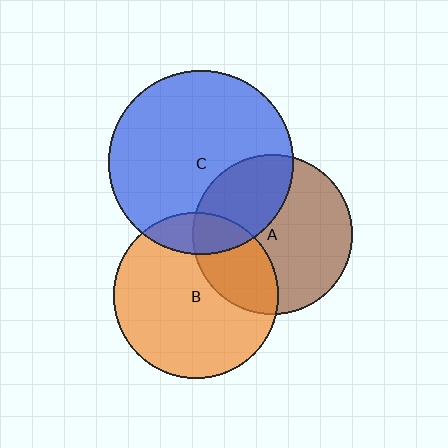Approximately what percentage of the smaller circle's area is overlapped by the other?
Approximately 15%.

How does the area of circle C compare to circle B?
Approximately 1.2 times.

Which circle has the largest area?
Circle C (blue).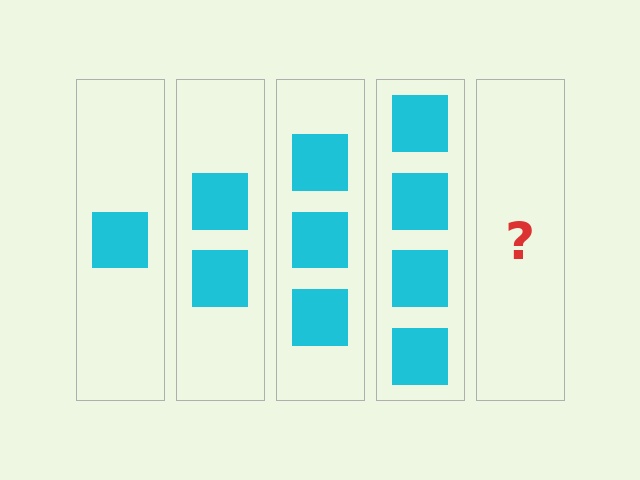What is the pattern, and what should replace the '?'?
The pattern is that each step adds one more square. The '?' should be 5 squares.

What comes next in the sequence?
The next element should be 5 squares.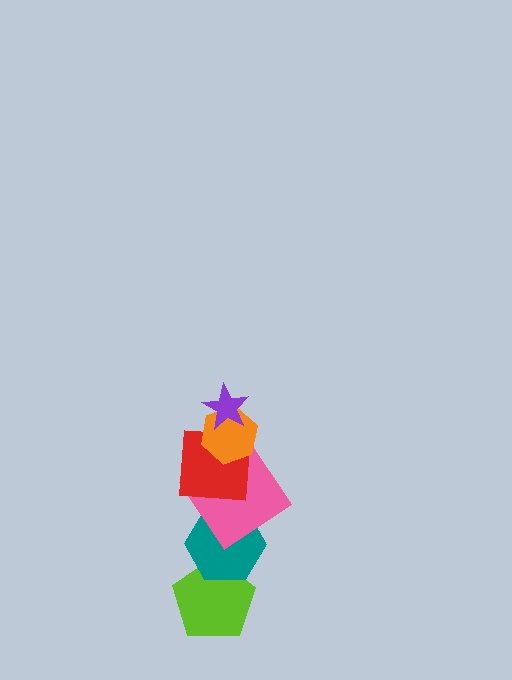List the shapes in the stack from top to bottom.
From top to bottom: the purple star, the orange hexagon, the red square, the pink diamond, the teal hexagon, the lime pentagon.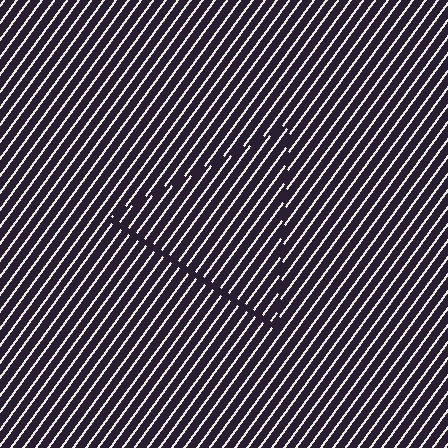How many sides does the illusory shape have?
3 sides — the line-ends trace a triangle.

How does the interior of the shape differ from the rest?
The interior of the shape contains the same grating, shifted by half a period — the contour is defined by the phase discontinuity where line-ends from the inner and outer gratings abut.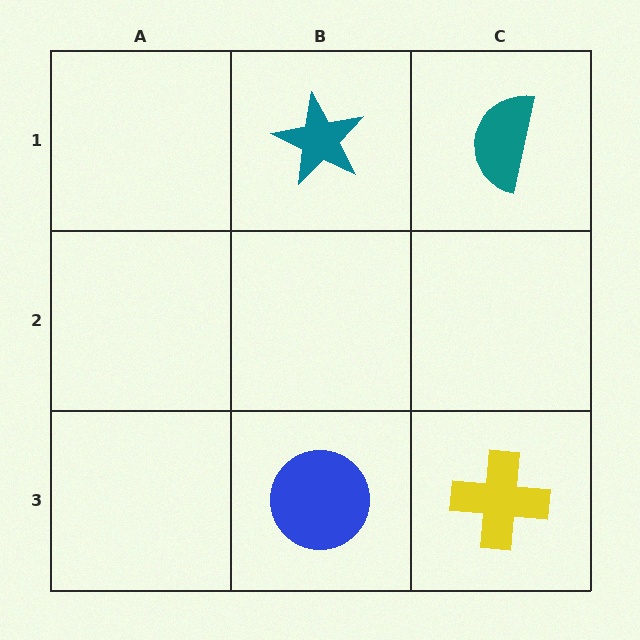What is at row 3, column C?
A yellow cross.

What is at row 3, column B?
A blue circle.